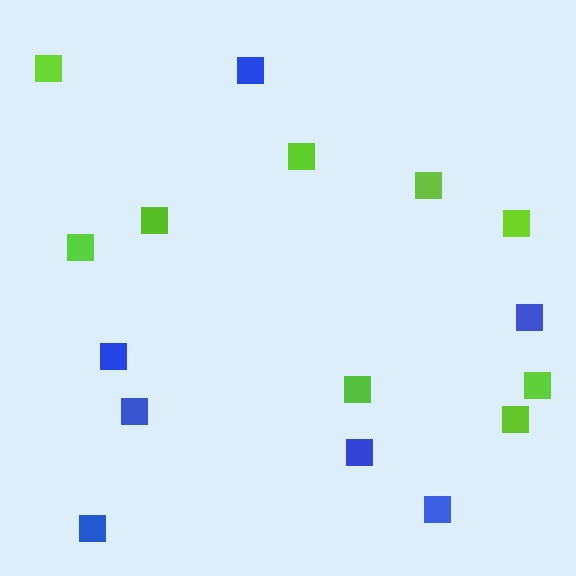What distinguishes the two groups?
There are 2 groups: one group of blue squares (7) and one group of lime squares (9).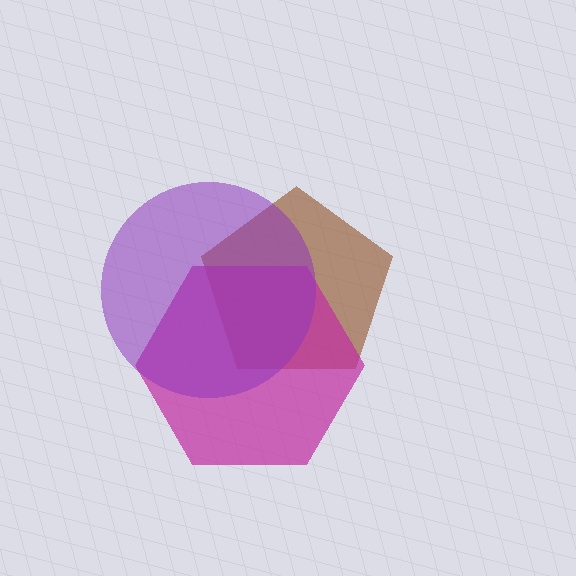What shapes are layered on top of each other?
The layered shapes are: a brown pentagon, a magenta hexagon, a purple circle.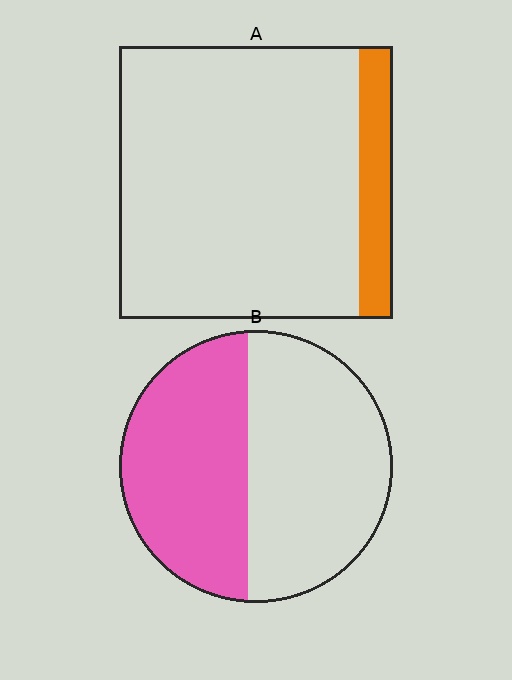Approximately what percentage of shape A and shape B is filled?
A is approximately 10% and B is approximately 45%.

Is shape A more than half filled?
No.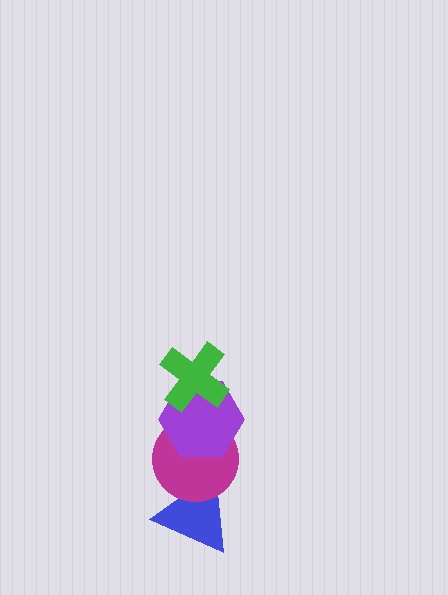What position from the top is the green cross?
The green cross is 1st from the top.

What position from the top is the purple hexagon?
The purple hexagon is 2nd from the top.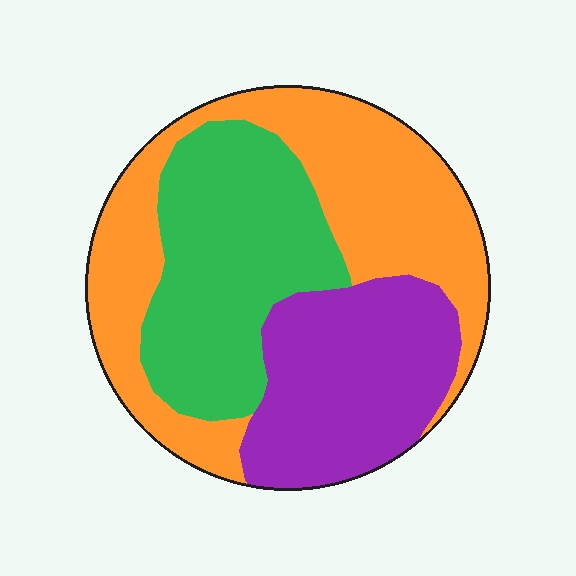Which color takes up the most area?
Orange, at roughly 40%.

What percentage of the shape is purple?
Purple covers about 30% of the shape.